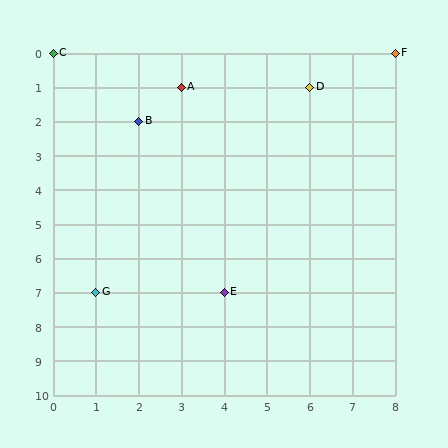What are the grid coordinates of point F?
Point F is at grid coordinates (8, 0).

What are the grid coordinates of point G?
Point G is at grid coordinates (1, 7).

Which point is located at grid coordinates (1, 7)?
Point G is at (1, 7).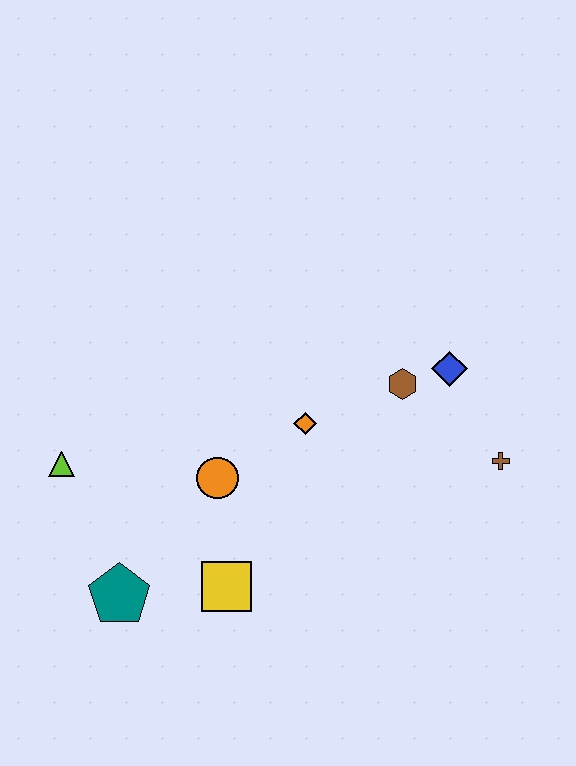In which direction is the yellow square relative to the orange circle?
The yellow square is below the orange circle.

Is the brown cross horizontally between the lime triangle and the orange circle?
No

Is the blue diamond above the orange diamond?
Yes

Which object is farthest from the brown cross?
The lime triangle is farthest from the brown cross.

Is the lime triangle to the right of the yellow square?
No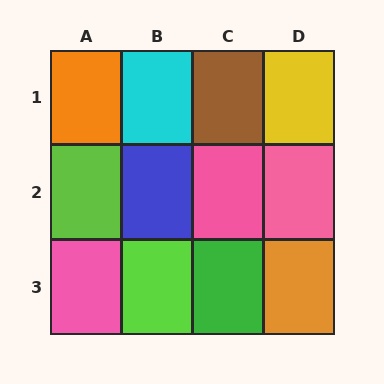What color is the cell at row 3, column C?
Green.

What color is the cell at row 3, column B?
Lime.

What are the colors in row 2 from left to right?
Lime, blue, pink, pink.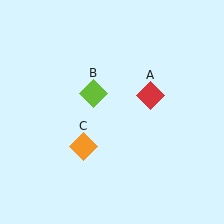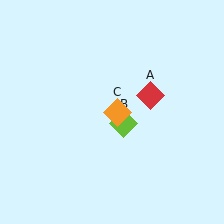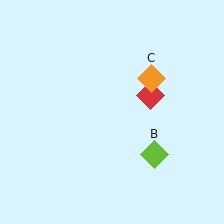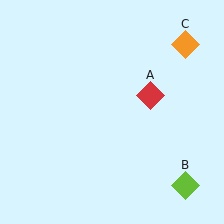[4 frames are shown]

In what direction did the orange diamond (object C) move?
The orange diamond (object C) moved up and to the right.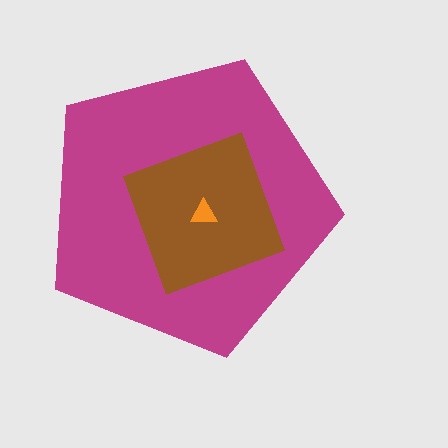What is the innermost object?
The orange triangle.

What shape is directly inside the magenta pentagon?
The brown square.